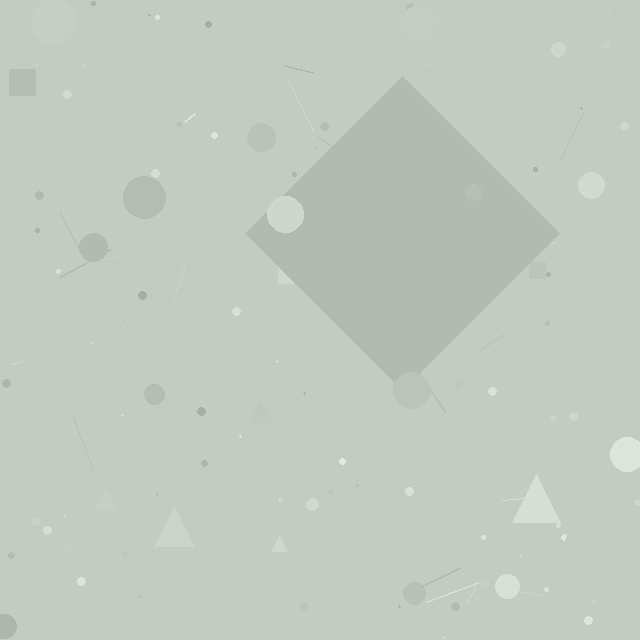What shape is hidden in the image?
A diamond is hidden in the image.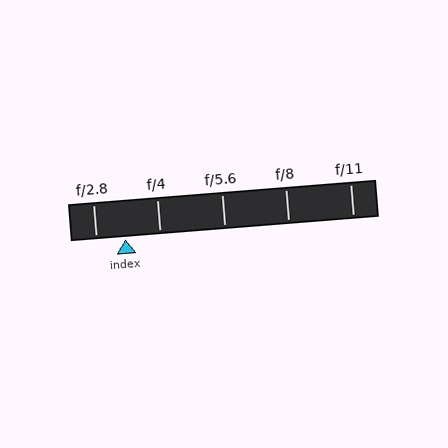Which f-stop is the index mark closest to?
The index mark is closest to f/2.8.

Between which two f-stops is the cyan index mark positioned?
The index mark is between f/2.8 and f/4.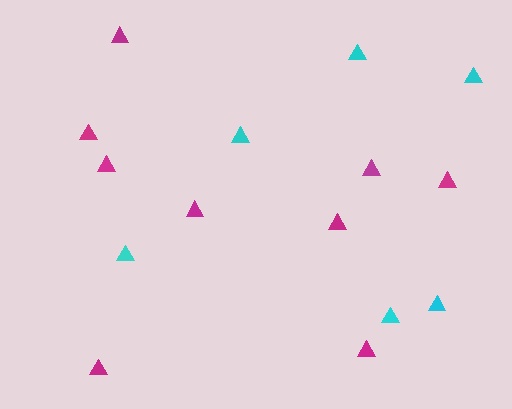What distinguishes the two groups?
There are 2 groups: one group of magenta triangles (9) and one group of cyan triangles (6).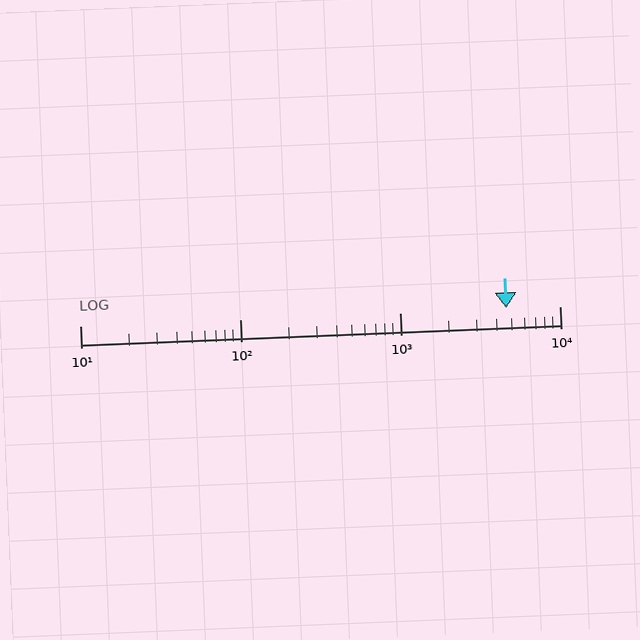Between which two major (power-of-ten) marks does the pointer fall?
The pointer is between 1000 and 10000.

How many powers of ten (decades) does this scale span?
The scale spans 3 decades, from 10 to 10000.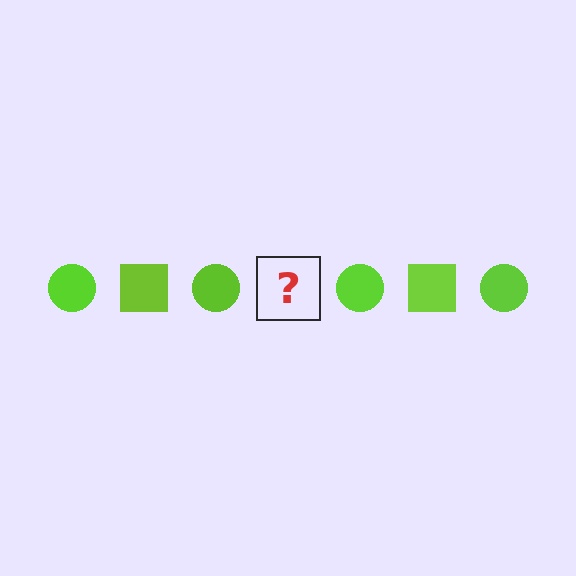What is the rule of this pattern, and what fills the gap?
The rule is that the pattern cycles through circle, square shapes in lime. The gap should be filled with a lime square.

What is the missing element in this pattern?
The missing element is a lime square.